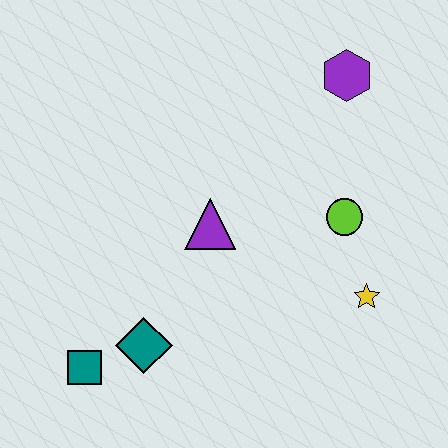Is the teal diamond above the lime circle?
No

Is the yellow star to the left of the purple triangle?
No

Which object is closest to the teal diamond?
The teal square is closest to the teal diamond.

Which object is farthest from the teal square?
The purple hexagon is farthest from the teal square.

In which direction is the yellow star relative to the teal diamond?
The yellow star is to the right of the teal diamond.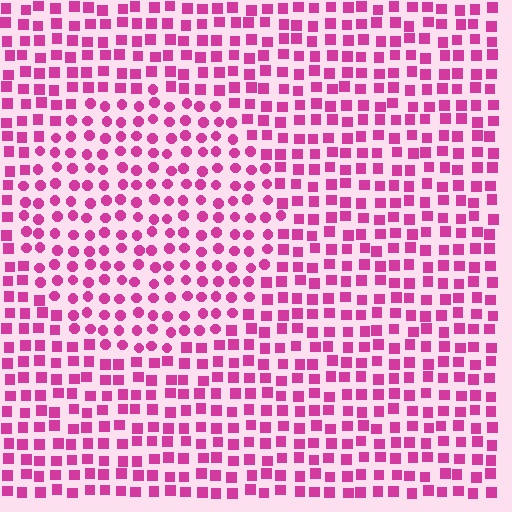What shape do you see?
I see a circle.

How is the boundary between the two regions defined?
The boundary is defined by a change in element shape: circles inside vs. squares outside. All elements share the same color and spacing.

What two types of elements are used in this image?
The image uses circles inside the circle region and squares outside it.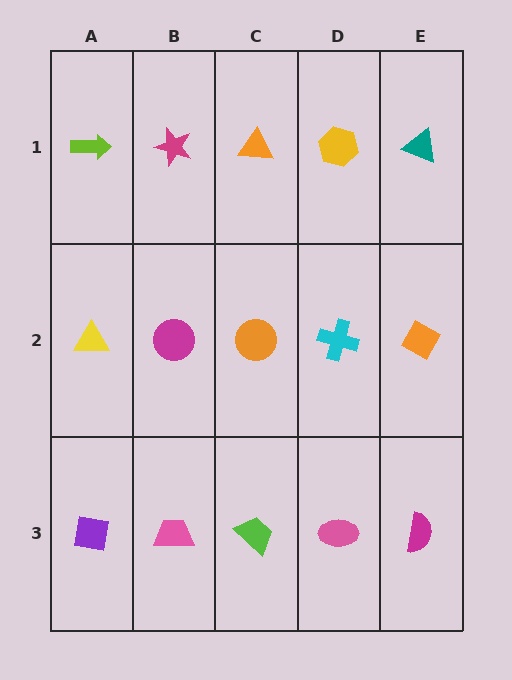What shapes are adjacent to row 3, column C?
An orange circle (row 2, column C), a pink trapezoid (row 3, column B), a pink ellipse (row 3, column D).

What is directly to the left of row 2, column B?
A yellow triangle.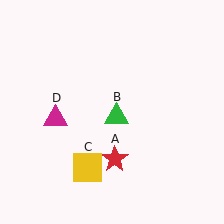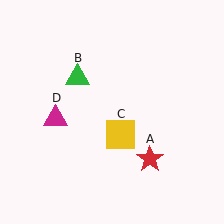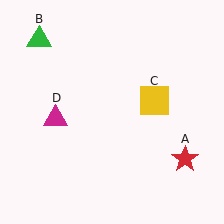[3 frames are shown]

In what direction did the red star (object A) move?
The red star (object A) moved right.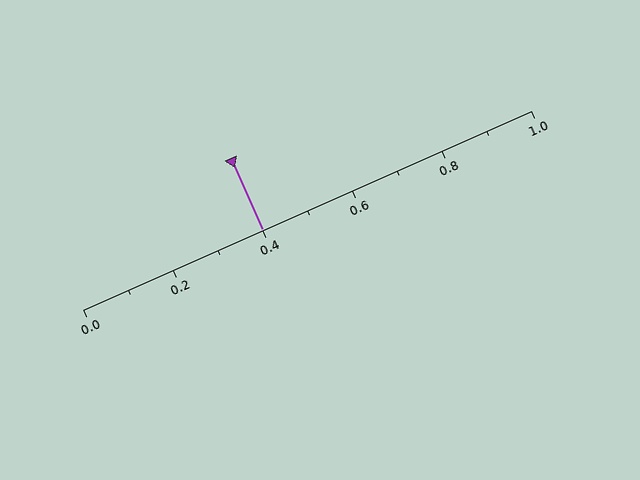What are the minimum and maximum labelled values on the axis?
The axis runs from 0.0 to 1.0.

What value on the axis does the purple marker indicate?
The marker indicates approximately 0.4.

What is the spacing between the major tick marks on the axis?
The major ticks are spaced 0.2 apart.